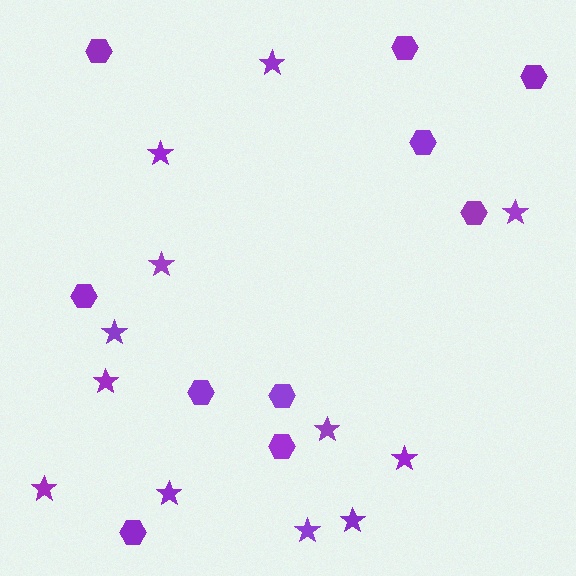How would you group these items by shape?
There are 2 groups: one group of stars (12) and one group of hexagons (10).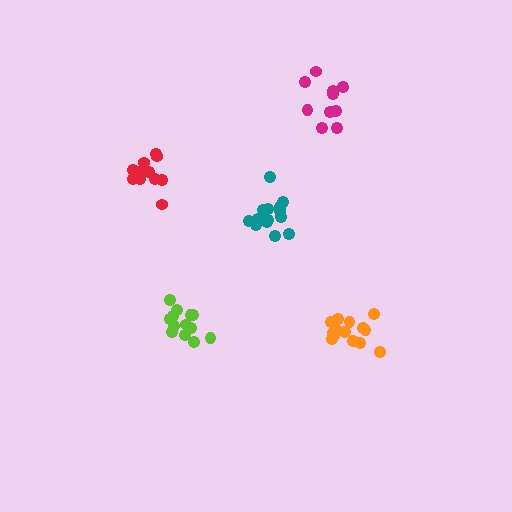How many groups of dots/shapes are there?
There are 5 groups.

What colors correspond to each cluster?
The clusters are colored: lime, red, teal, orange, magenta.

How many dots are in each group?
Group 1: 14 dots, Group 2: 14 dots, Group 3: 15 dots, Group 4: 14 dots, Group 5: 10 dots (67 total).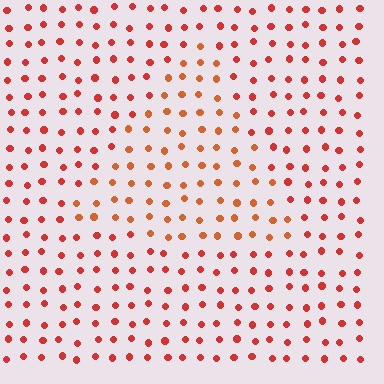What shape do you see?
I see a triangle.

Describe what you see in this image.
The image is filled with small red elements in a uniform arrangement. A triangle-shaped region is visible where the elements are tinted to a slightly different hue, forming a subtle color boundary.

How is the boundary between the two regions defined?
The boundary is defined purely by a slight shift in hue (about 20 degrees). Spacing, size, and orientation are identical on both sides.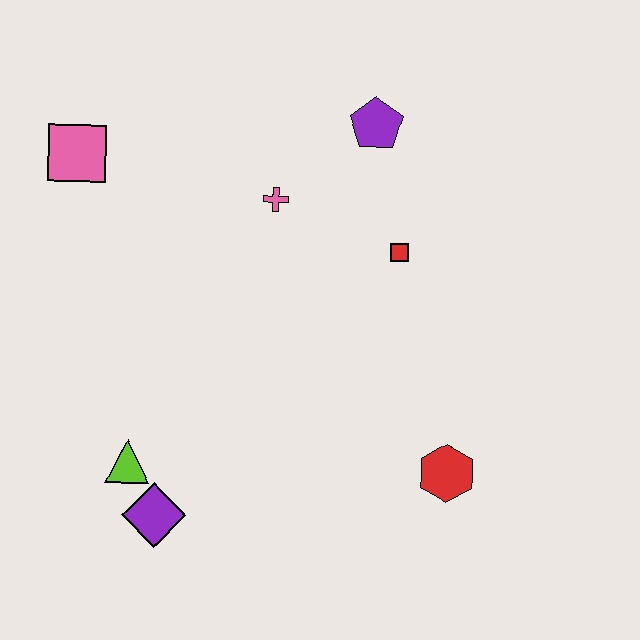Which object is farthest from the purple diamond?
The purple pentagon is farthest from the purple diamond.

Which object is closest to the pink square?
The pink cross is closest to the pink square.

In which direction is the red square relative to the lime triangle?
The red square is to the right of the lime triangle.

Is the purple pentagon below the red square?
No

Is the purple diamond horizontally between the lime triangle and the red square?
Yes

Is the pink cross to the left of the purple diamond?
No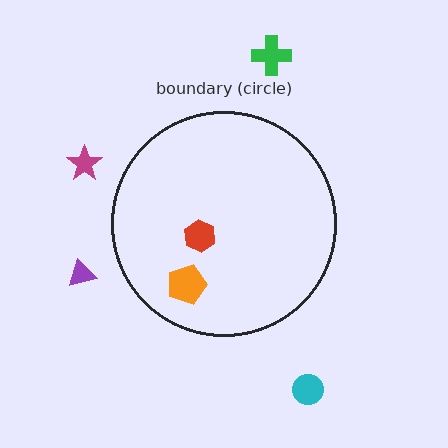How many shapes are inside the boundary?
2 inside, 4 outside.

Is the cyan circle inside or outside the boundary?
Outside.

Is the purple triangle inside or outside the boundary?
Outside.